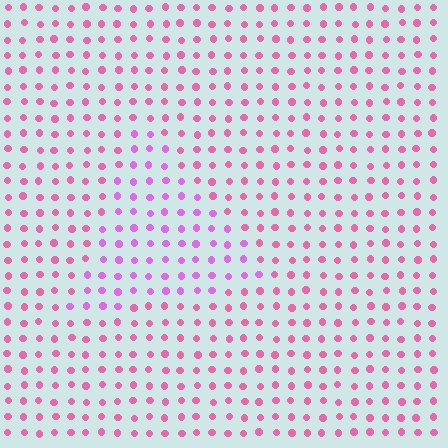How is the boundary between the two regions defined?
The boundary is defined purely by a slight shift in hue (about 32 degrees). Spacing, size, and orientation are identical on both sides.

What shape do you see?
I see a triangle.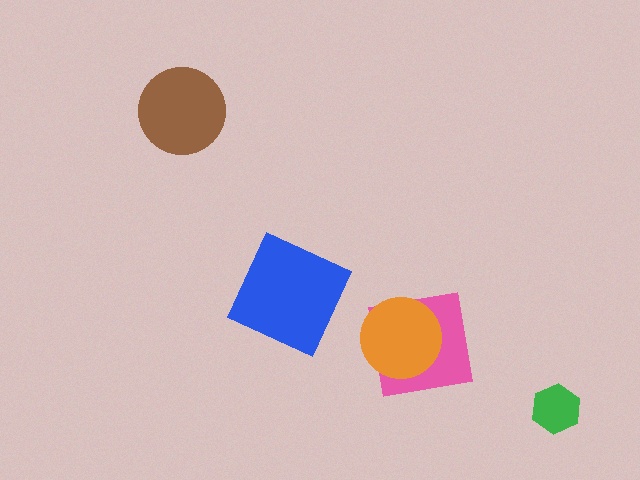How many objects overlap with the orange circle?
1 object overlaps with the orange circle.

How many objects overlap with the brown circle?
0 objects overlap with the brown circle.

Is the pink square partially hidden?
Yes, it is partially covered by another shape.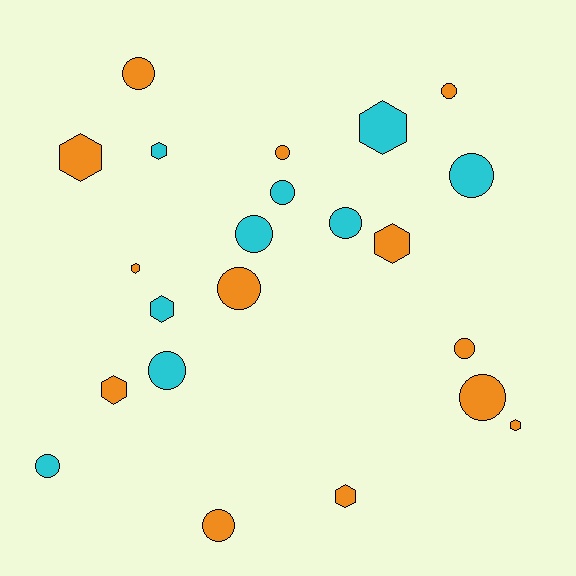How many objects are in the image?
There are 22 objects.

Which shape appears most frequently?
Circle, with 13 objects.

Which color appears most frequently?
Orange, with 13 objects.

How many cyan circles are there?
There are 6 cyan circles.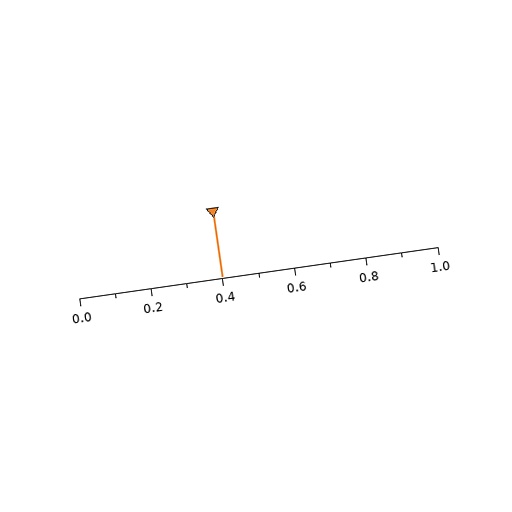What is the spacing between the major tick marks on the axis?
The major ticks are spaced 0.2 apart.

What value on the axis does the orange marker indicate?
The marker indicates approximately 0.4.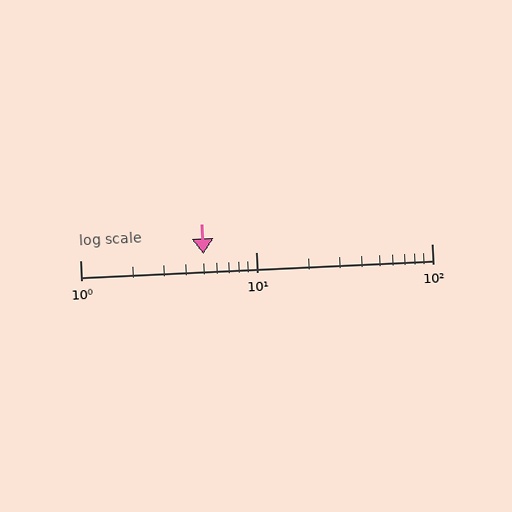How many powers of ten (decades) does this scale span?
The scale spans 2 decades, from 1 to 100.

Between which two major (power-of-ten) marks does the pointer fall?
The pointer is between 1 and 10.